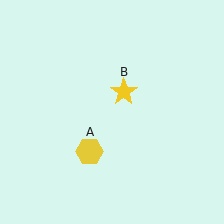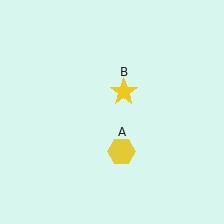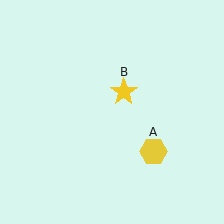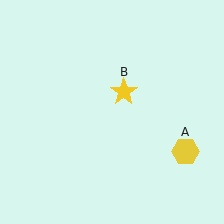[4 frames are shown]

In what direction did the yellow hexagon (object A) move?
The yellow hexagon (object A) moved right.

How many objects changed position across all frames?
1 object changed position: yellow hexagon (object A).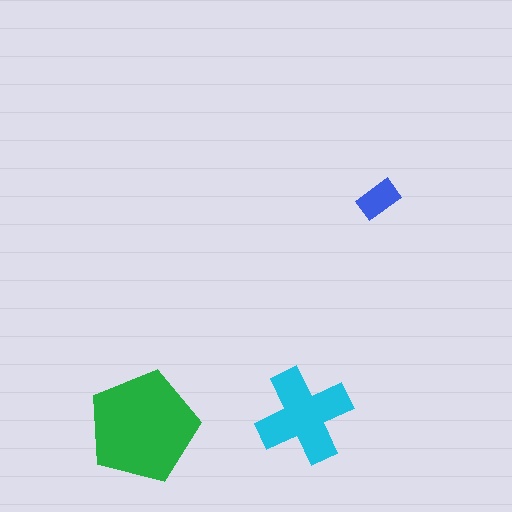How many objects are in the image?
There are 3 objects in the image.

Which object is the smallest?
The blue rectangle.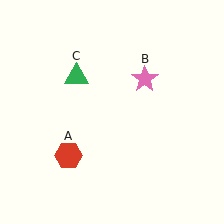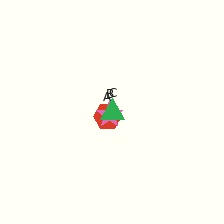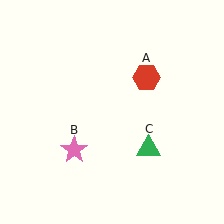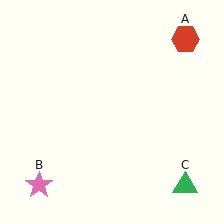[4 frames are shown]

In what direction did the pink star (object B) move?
The pink star (object B) moved down and to the left.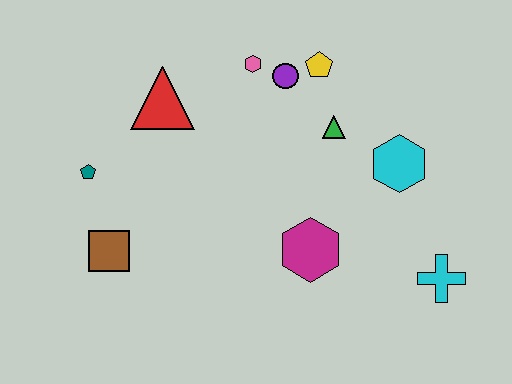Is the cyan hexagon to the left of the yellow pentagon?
No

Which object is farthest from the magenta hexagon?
The teal pentagon is farthest from the magenta hexagon.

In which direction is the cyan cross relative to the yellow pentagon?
The cyan cross is below the yellow pentagon.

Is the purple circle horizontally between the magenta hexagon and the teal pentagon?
Yes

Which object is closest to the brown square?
The teal pentagon is closest to the brown square.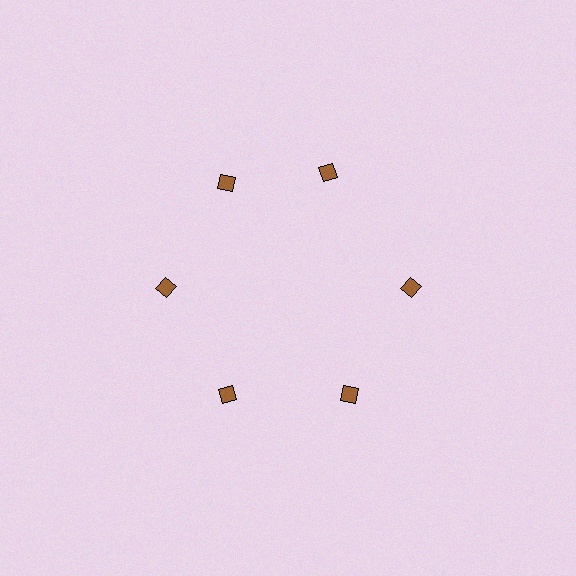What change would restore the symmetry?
The symmetry would be restored by rotating it back into even spacing with its neighbors so that all 6 diamonds sit at equal angles and equal distance from the center.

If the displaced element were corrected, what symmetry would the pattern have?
It would have 6-fold rotational symmetry — the pattern would map onto itself every 60 degrees.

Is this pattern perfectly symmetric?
No. The 6 brown diamonds are arranged in a ring, but one element near the 1 o'clock position is rotated out of alignment along the ring, breaking the 6-fold rotational symmetry.